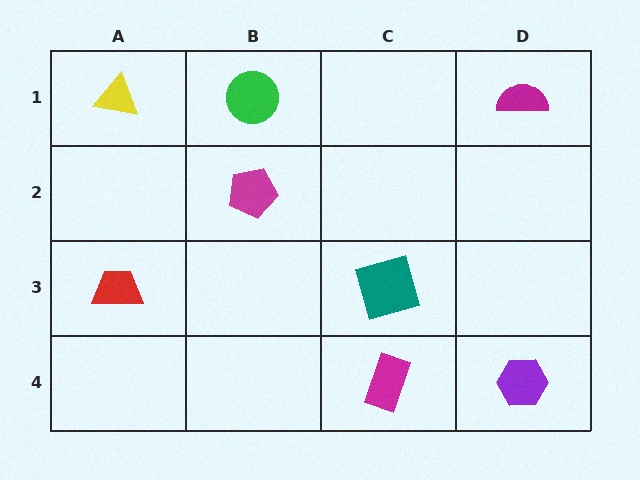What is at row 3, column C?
A teal square.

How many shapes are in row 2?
1 shape.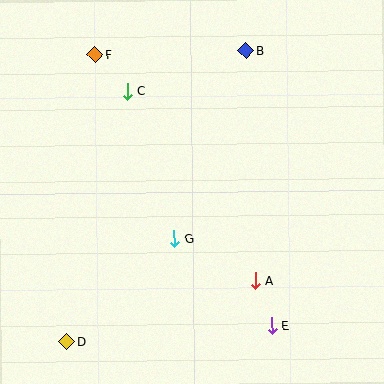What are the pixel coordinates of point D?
Point D is at (67, 342).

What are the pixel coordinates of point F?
Point F is at (95, 55).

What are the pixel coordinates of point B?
Point B is at (246, 51).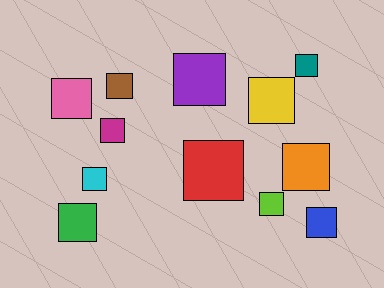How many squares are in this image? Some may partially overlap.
There are 12 squares.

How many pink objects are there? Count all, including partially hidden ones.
There is 1 pink object.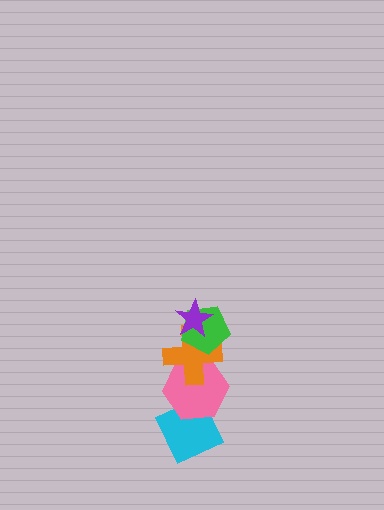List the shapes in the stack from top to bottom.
From top to bottom: the purple star, the green pentagon, the orange cross, the pink hexagon, the cyan diamond.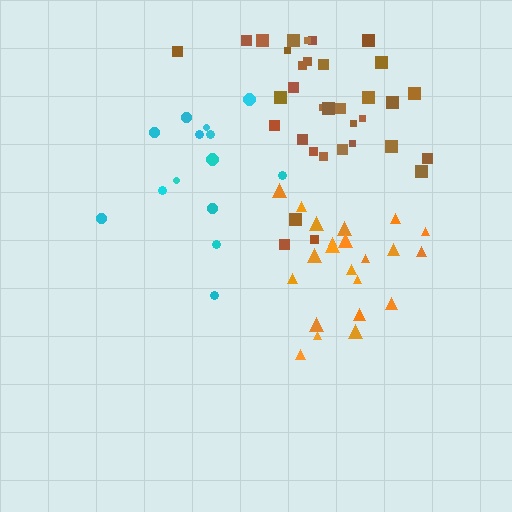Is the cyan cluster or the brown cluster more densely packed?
Brown.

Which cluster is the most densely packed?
Orange.